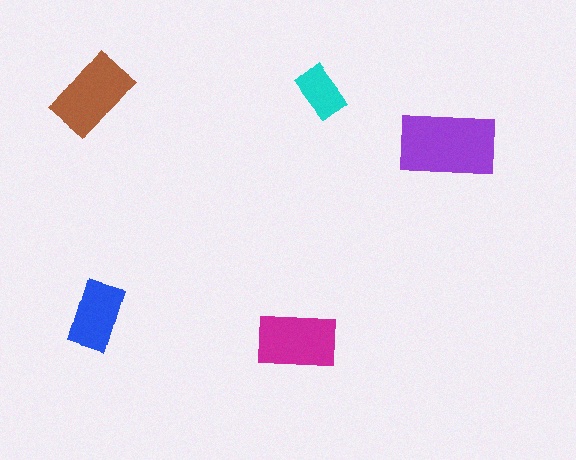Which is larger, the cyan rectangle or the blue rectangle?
The blue one.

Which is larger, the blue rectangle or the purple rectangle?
The purple one.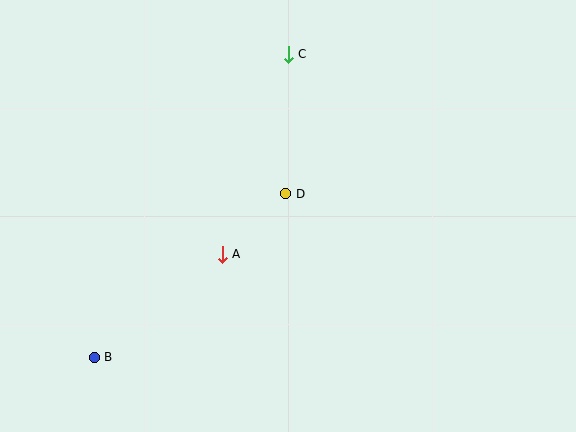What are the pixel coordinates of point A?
Point A is at (222, 254).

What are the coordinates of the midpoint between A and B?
The midpoint between A and B is at (158, 306).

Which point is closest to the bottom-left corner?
Point B is closest to the bottom-left corner.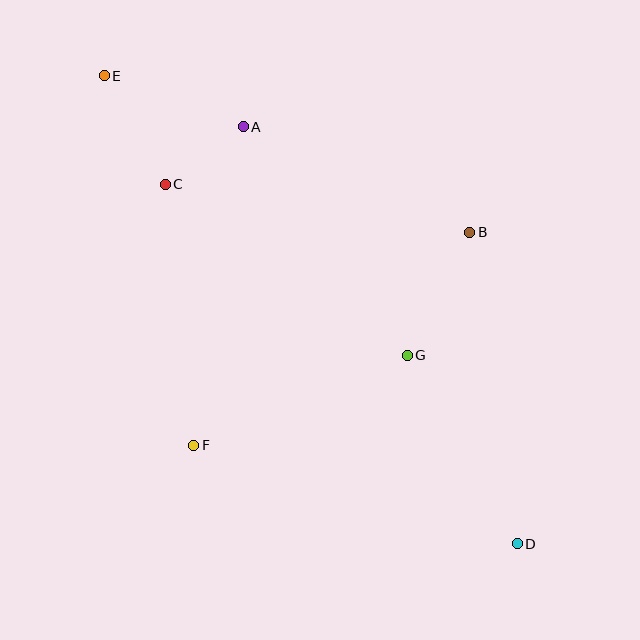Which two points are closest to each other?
Points A and C are closest to each other.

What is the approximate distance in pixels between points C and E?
The distance between C and E is approximately 124 pixels.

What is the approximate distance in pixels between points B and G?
The distance between B and G is approximately 138 pixels.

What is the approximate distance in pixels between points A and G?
The distance between A and G is approximately 282 pixels.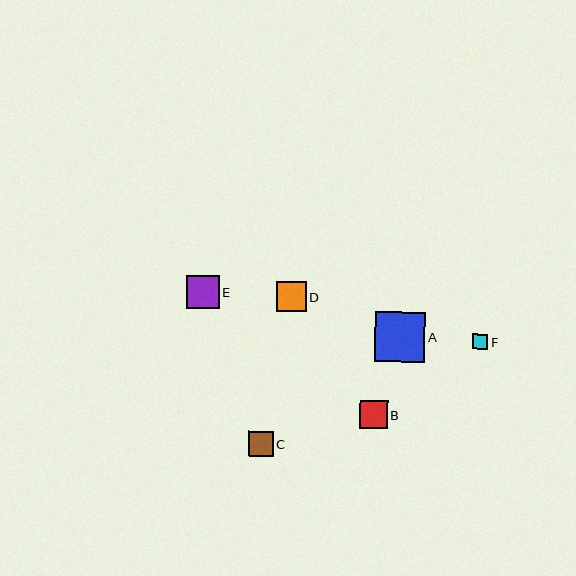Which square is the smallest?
Square F is the smallest with a size of approximately 15 pixels.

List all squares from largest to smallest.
From largest to smallest: A, E, D, B, C, F.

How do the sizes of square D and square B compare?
Square D and square B are approximately the same size.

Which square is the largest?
Square A is the largest with a size of approximately 50 pixels.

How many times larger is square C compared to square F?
Square C is approximately 1.7 times the size of square F.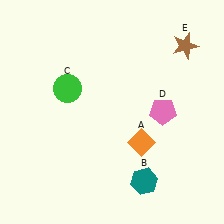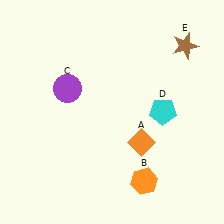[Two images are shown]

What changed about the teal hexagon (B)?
In Image 1, B is teal. In Image 2, it changed to orange.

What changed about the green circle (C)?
In Image 1, C is green. In Image 2, it changed to purple.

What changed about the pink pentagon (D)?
In Image 1, D is pink. In Image 2, it changed to cyan.